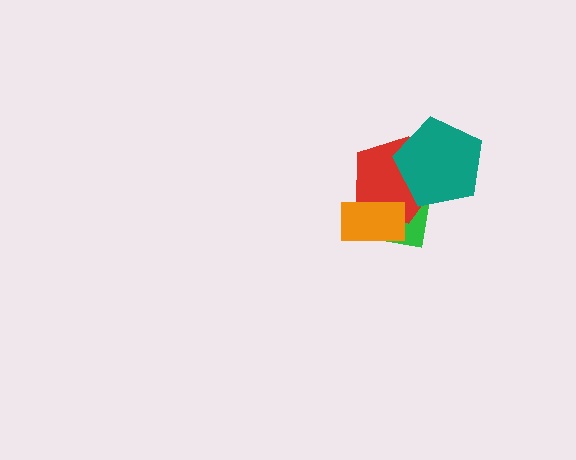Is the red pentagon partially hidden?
Yes, it is partially covered by another shape.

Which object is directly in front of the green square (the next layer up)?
The red pentagon is directly in front of the green square.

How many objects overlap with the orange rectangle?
2 objects overlap with the orange rectangle.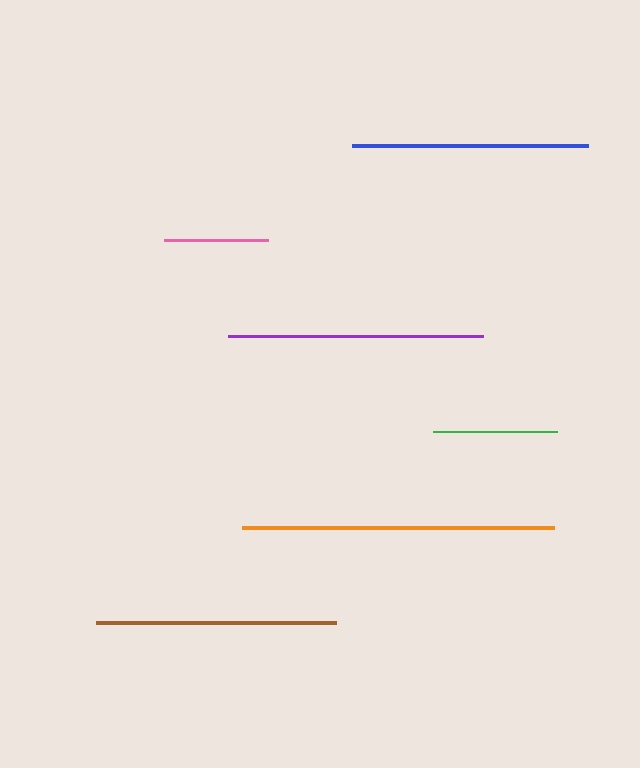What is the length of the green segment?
The green segment is approximately 124 pixels long.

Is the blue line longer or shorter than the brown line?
The brown line is longer than the blue line.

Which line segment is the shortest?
The pink line is the shortest at approximately 104 pixels.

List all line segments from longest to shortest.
From longest to shortest: orange, purple, brown, blue, green, pink.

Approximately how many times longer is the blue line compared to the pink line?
The blue line is approximately 2.3 times the length of the pink line.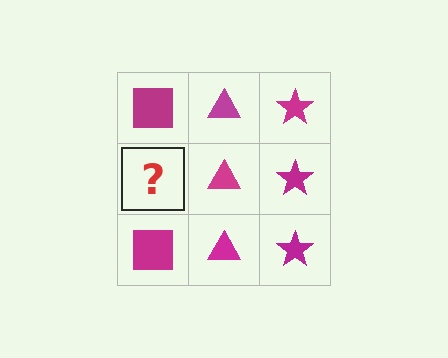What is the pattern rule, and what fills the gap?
The rule is that each column has a consistent shape. The gap should be filled with a magenta square.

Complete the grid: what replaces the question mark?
The question mark should be replaced with a magenta square.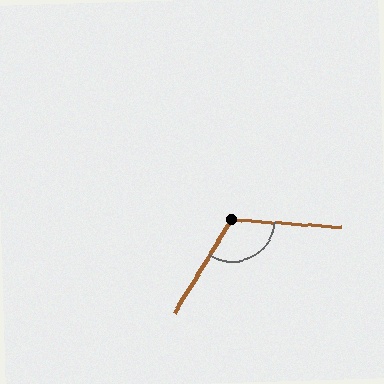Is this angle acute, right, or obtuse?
It is obtuse.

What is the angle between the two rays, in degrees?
Approximately 117 degrees.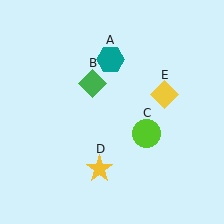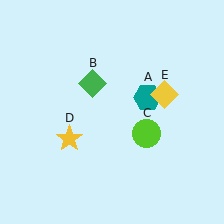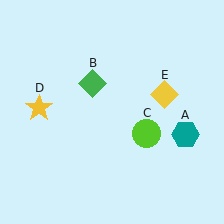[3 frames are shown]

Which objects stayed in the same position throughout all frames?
Green diamond (object B) and lime circle (object C) and yellow diamond (object E) remained stationary.